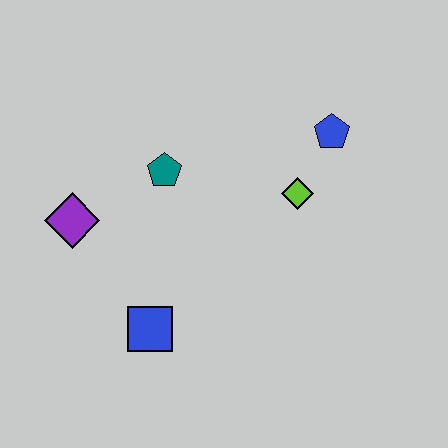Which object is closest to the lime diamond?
The blue pentagon is closest to the lime diamond.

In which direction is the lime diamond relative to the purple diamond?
The lime diamond is to the right of the purple diamond.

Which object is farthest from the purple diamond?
The blue pentagon is farthest from the purple diamond.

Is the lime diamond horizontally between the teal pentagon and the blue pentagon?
Yes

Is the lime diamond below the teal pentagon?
Yes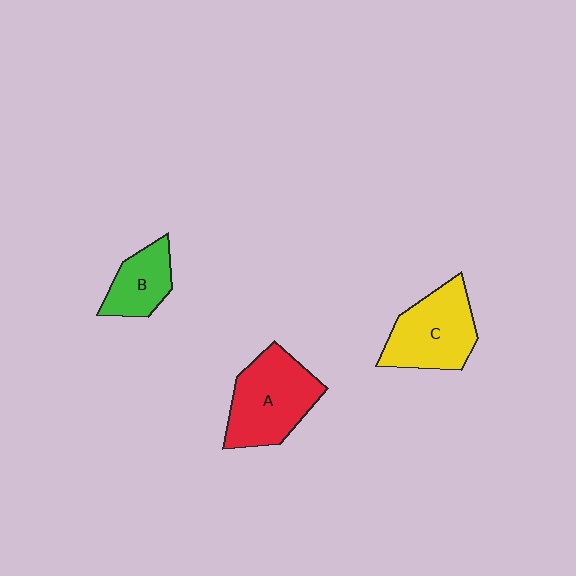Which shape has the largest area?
Shape A (red).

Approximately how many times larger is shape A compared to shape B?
Approximately 1.8 times.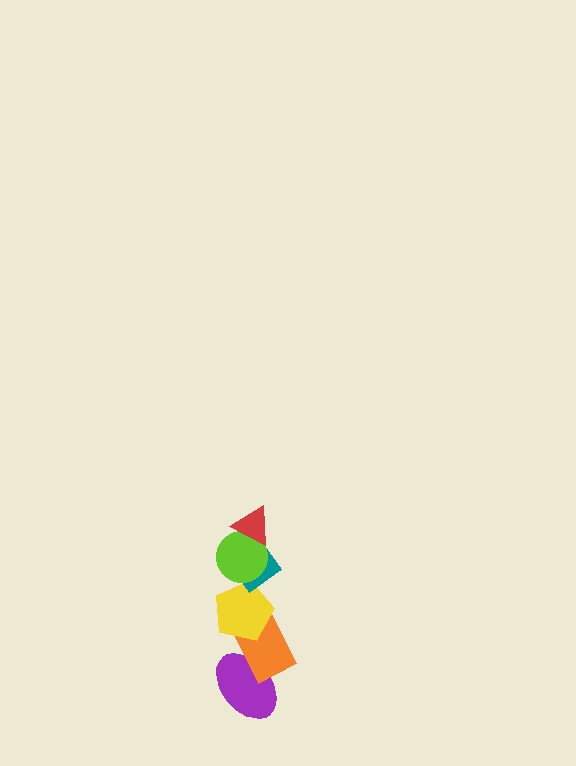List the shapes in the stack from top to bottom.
From top to bottom: the red triangle, the lime circle, the teal diamond, the yellow pentagon, the orange rectangle, the purple ellipse.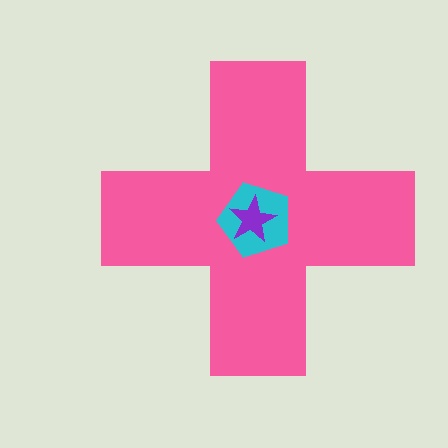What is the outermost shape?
The pink cross.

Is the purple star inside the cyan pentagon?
Yes.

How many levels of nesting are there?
3.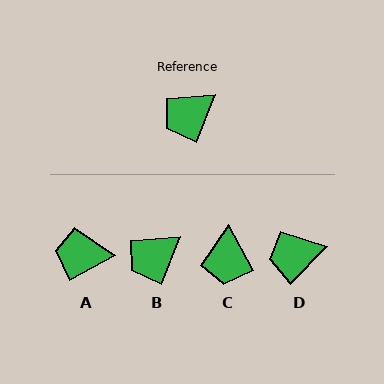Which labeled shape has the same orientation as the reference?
B.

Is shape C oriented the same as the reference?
No, it is off by about 51 degrees.